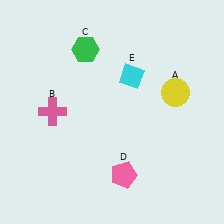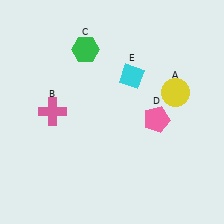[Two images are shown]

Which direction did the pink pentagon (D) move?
The pink pentagon (D) moved up.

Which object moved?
The pink pentagon (D) moved up.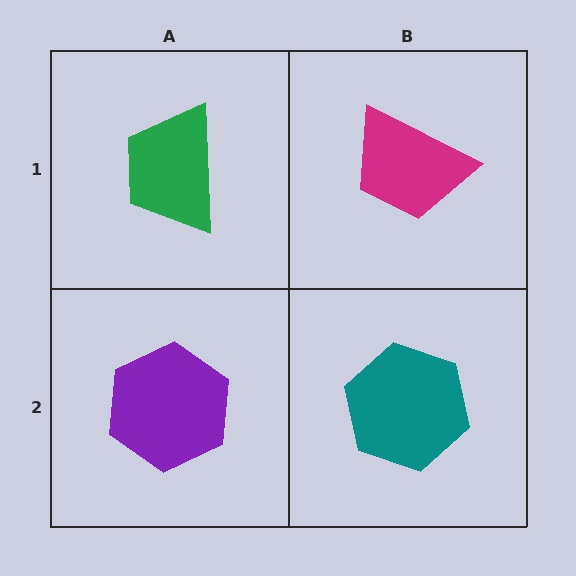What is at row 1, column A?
A green trapezoid.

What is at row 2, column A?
A purple hexagon.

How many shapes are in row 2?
2 shapes.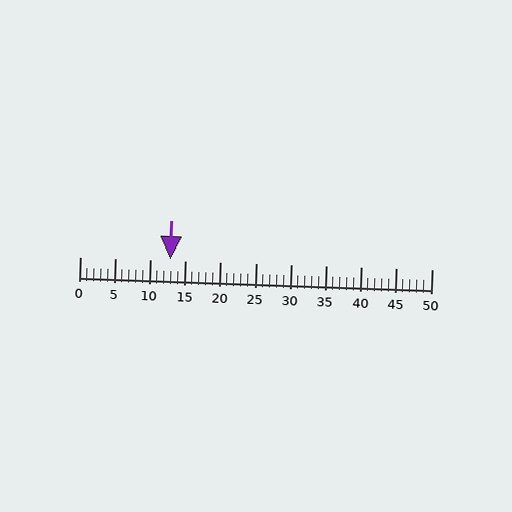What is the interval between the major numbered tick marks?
The major tick marks are spaced 5 units apart.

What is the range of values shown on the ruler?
The ruler shows values from 0 to 50.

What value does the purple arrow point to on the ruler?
The purple arrow points to approximately 13.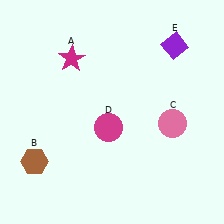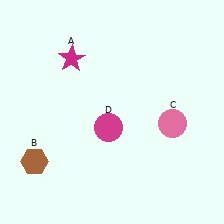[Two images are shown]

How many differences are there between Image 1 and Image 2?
There is 1 difference between the two images.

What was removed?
The purple diamond (E) was removed in Image 2.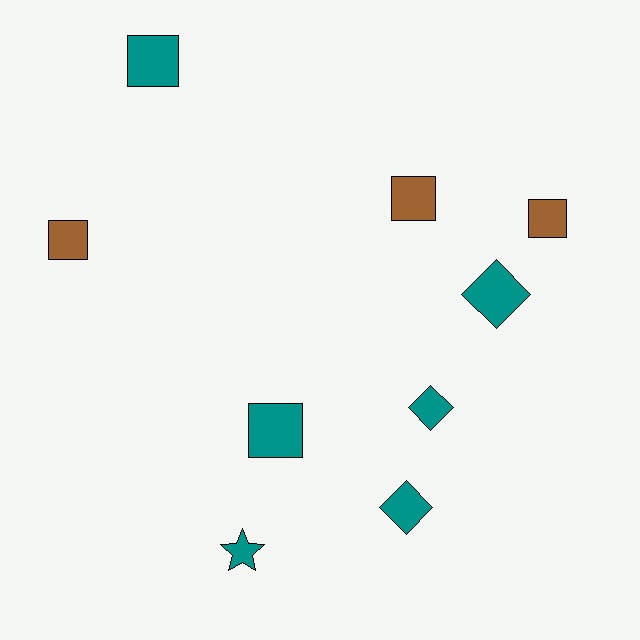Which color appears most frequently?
Teal, with 6 objects.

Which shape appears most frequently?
Square, with 5 objects.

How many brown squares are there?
There are 3 brown squares.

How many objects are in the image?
There are 9 objects.